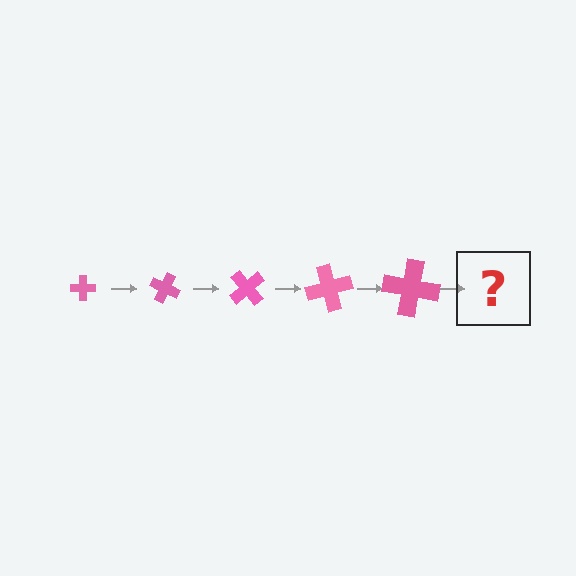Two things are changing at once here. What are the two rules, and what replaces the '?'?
The two rules are that the cross grows larger each step and it rotates 25 degrees each step. The '?' should be a cross, larger than the previous one and rotated 125 degrees from the start.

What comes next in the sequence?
The next element should be a cross, larger than the previous one and rotated 125 degrees from the start.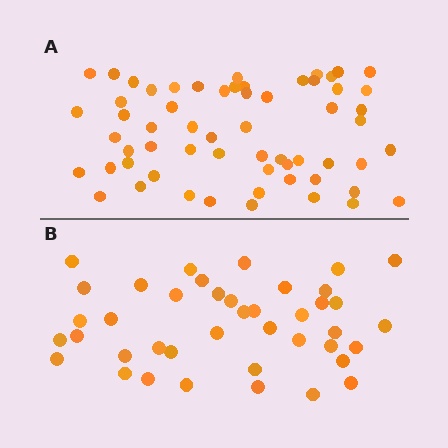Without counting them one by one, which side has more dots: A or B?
Region A (the top region) has more dots.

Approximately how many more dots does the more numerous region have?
Region A has approximately 20 more dots than region B.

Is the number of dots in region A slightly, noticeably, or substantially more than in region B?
Region A has substantially more. The ratio is roughly 1.5 to 1.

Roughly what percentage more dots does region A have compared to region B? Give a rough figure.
About 45% more.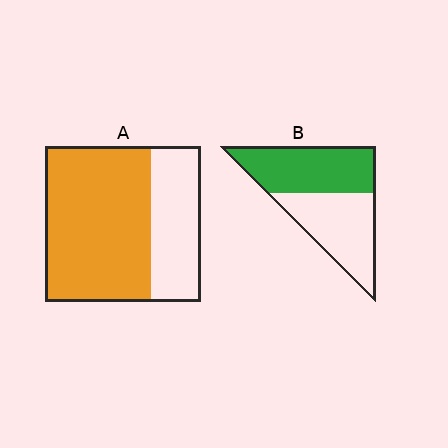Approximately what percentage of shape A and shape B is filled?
A is approximately 70% and B is approximately 50%.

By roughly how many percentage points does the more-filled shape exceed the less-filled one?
By roughly 15 percentage points (A over B).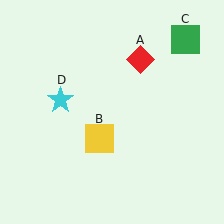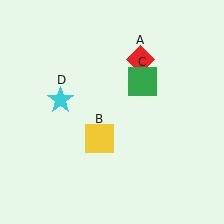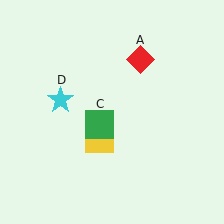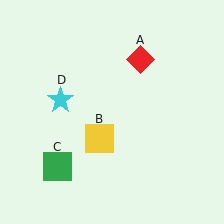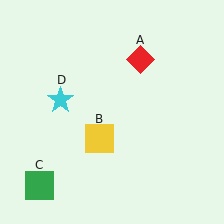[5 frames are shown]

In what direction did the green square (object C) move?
The green square (object C) moved down and to the left.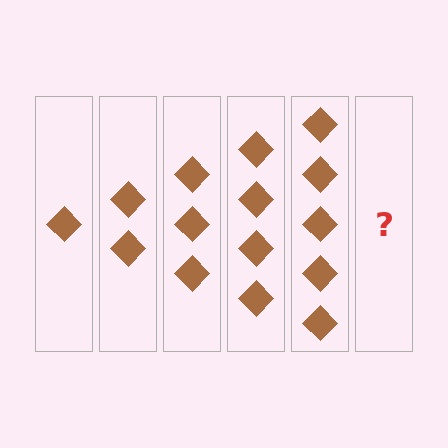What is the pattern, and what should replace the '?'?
The pattern is that each step adds one more diamond. The '?' should be 6 diamonds.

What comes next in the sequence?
The next element should be 6 diamonds.